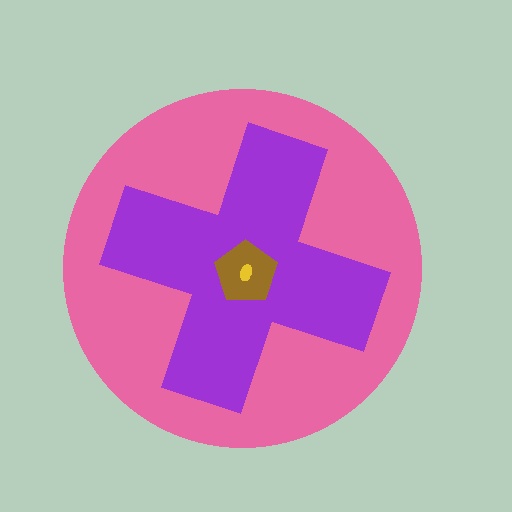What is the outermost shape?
The pink circle.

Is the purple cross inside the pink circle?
Yes.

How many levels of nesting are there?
4.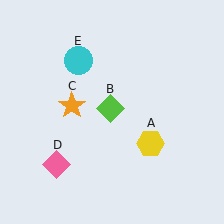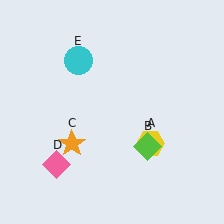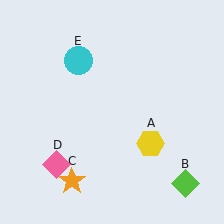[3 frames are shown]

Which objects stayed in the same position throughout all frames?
Yellow hexagon (object A) and pink diamond (object D) and cyan circle (object E) remained stationary.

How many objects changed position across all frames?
2 objects changed position: lime diamond (object B), orange star (object C).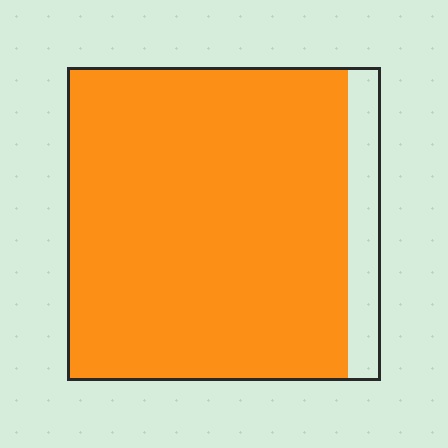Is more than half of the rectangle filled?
Yes.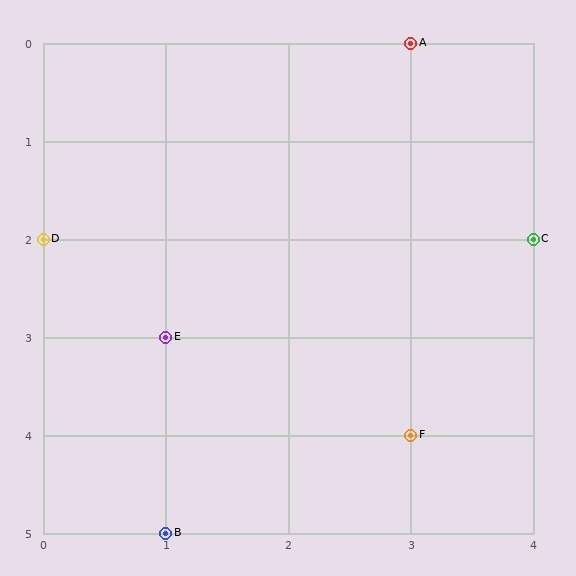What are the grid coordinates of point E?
Point E is at grid coordinates (1, 3).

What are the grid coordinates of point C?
Point C is at grid coordinates (4, 2).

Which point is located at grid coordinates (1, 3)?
Point E is at (1, 3).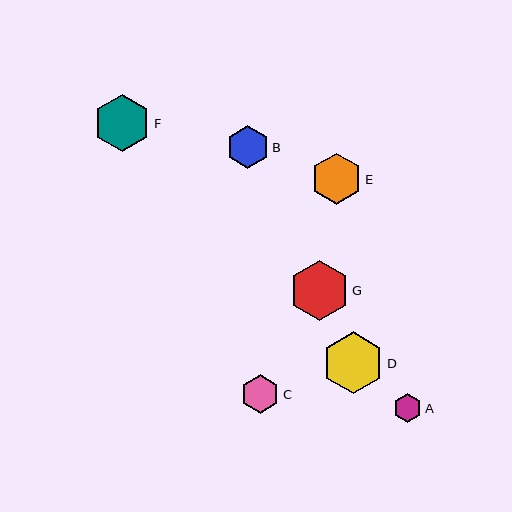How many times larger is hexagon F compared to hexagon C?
Hexagon F is approximately 1.5 times the size of hexagon C.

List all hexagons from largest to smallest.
From largest to smallest: D, G, F, E, B, C, A.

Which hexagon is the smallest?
Hexagon A is the smallest with a size of approximately 28 pixels.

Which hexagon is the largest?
Hexagon D is the largest with a size of approximately 62 pixels.